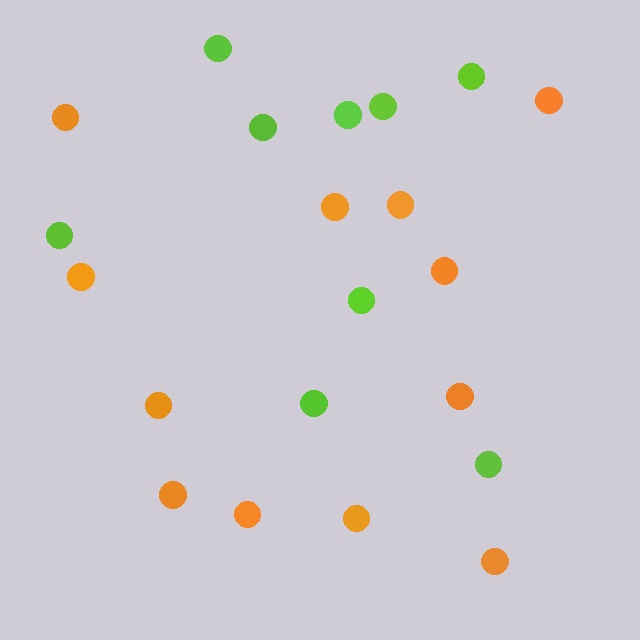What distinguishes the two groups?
There are 2 groups: one group of orange circles (12) and one group of lime circles (9).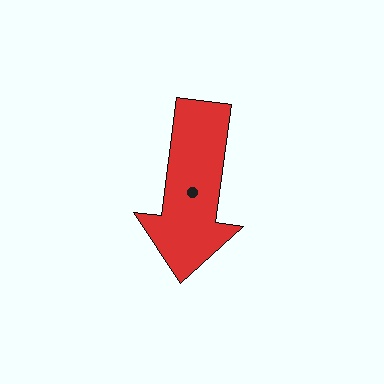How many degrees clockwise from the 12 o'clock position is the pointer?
Approximately 187 degrees.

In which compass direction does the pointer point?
South.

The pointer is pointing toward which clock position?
Roughly 6 o'clock.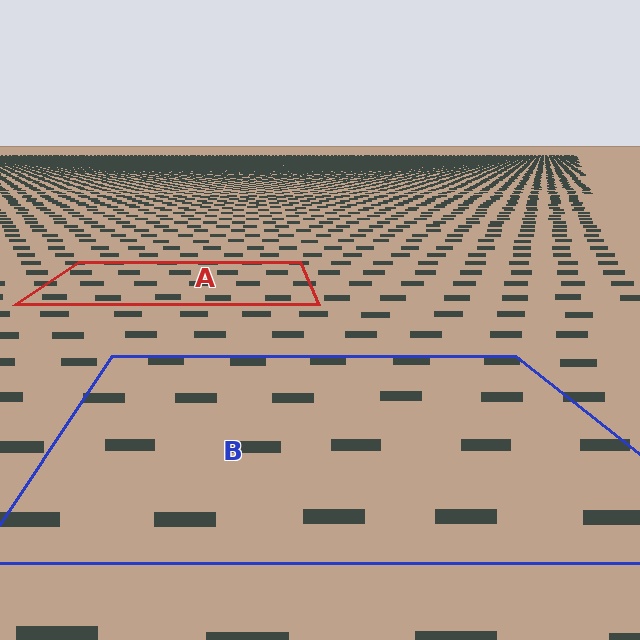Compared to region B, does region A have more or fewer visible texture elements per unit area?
Region A has more texture elements per unit area — they are packed more densely because it is farther away.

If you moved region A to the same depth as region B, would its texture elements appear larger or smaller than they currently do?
They would appear larger. At a closer depth, the same texture elements are projected at a bigger on-screen size.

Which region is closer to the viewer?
Region B is closer. The texture elements there are larger and more spread out.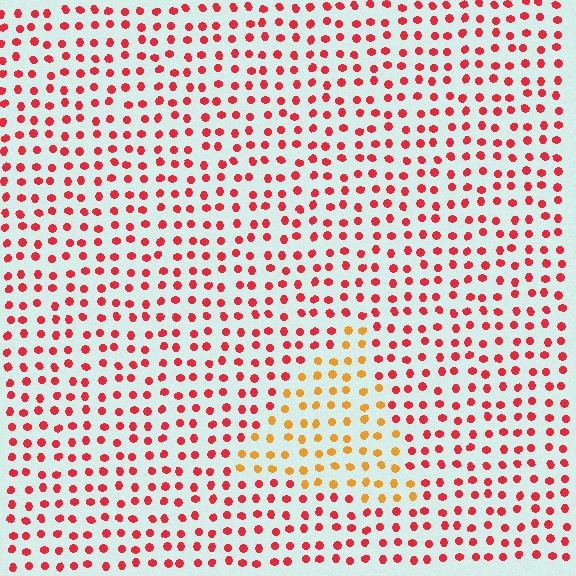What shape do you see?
I see a triangle.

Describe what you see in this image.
The image is filled with small red elements in a uniform arrangement. A triangle-shaped region is visible where the elements are tinted to a slightly different hue, forming a subtle color boundary.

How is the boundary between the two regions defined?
The boundary is defined purely by a slight shift in hue (about 42 degrees). Spacing, size, and orientation are identical on both sides.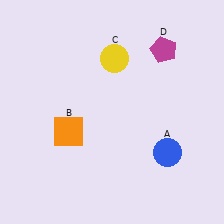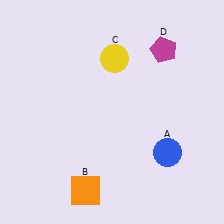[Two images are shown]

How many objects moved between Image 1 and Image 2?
1 object moved between the two images.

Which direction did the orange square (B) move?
The orange square (B) moved down.